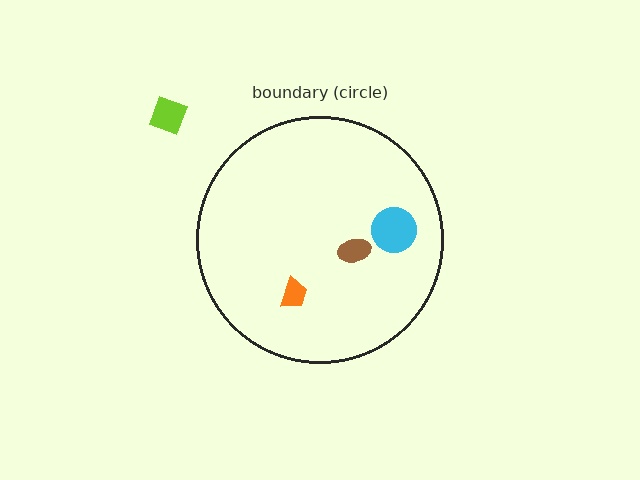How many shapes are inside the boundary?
3 inside, 1 outside.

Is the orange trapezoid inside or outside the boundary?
Inside.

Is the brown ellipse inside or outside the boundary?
Inside.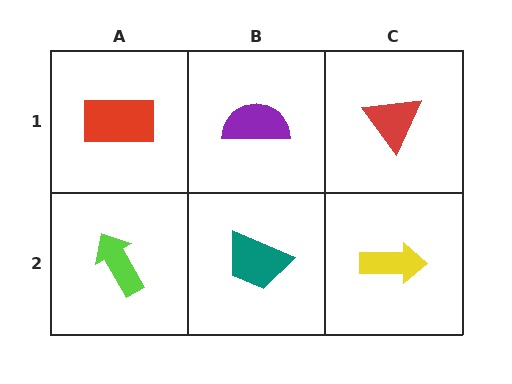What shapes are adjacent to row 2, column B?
A purple semicircle (row 1, column B), a lime arrow (row 2, column A), a yellow arrow (row 2, column C).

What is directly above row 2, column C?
A red triangle.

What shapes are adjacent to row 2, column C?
A red triangle (row 1, column C), a teal trapezoid (row 2, column B).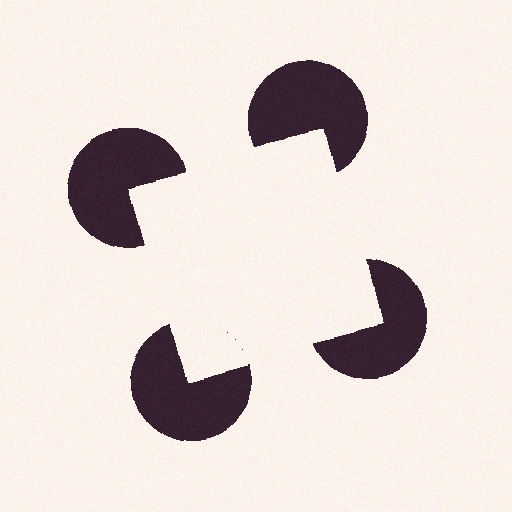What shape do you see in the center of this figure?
An illusory square — its edges are inferred from the aligned wedge cuts in the pac-man discs, not physically drawn.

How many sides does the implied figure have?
4 sides.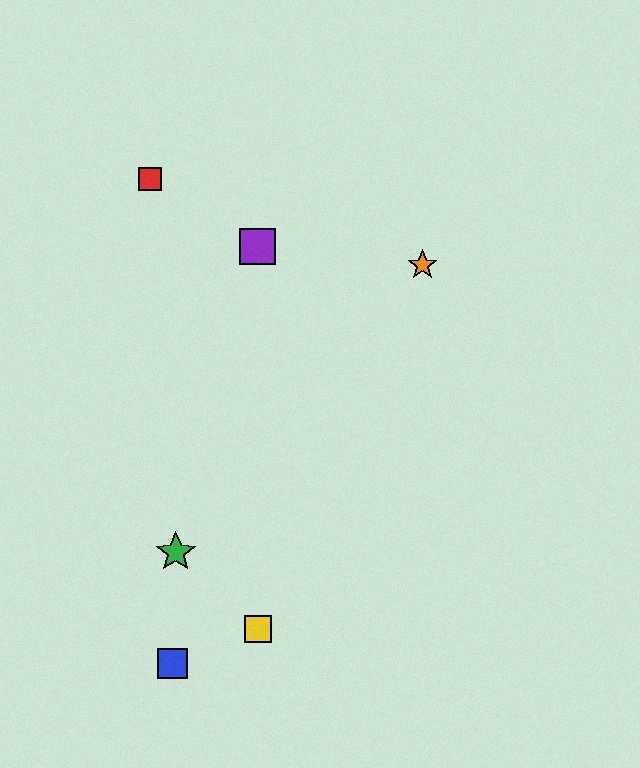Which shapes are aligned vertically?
The yellow square, the purple square are aligned vertically.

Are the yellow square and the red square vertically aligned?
No, the yellow square is at x≈258 and the red square is at x≈150.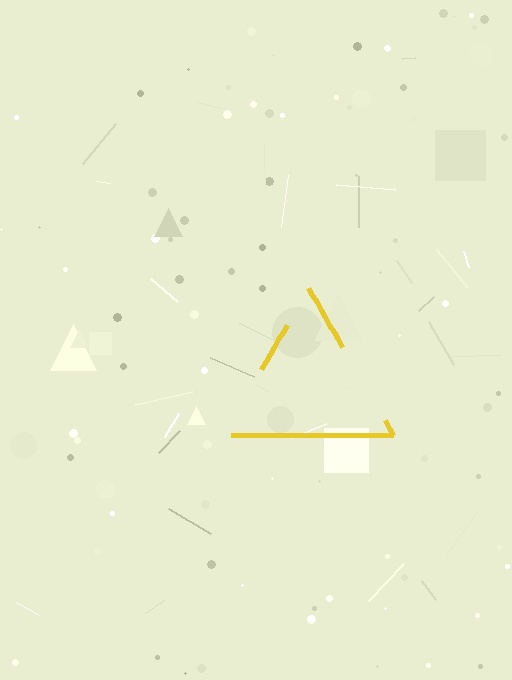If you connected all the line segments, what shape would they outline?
They would outline a triangle.